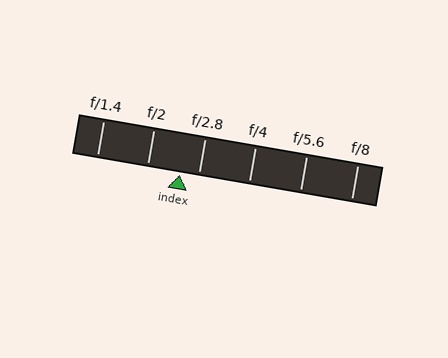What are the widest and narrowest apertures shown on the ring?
The widest aperture shown is f/1.4 and the narrowest is f/8.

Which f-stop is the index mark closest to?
The index mark is closest to f/2.8.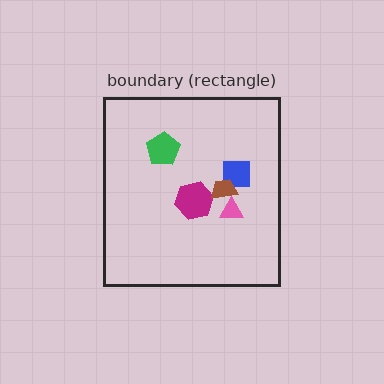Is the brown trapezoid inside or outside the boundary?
Inside.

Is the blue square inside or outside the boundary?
Inside.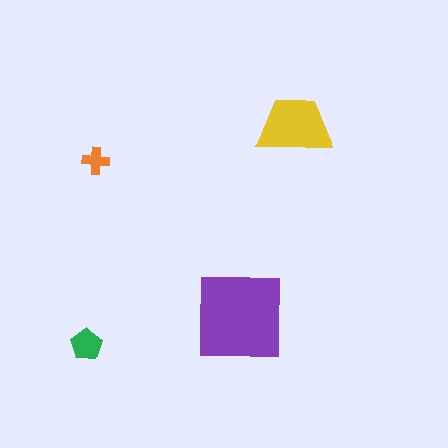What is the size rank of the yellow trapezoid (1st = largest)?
2nd.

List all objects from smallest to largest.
The orange cross, the green pentagon, the yellow trapezoid, the purple square.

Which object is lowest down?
The green pentagon is bottommost.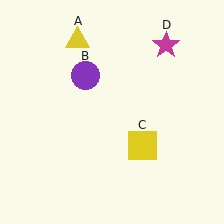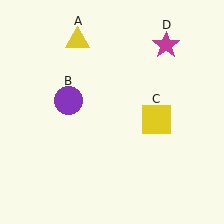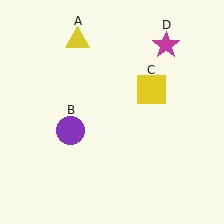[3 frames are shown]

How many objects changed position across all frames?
2 objects changed position: purple circle (object B), yellow square (object C).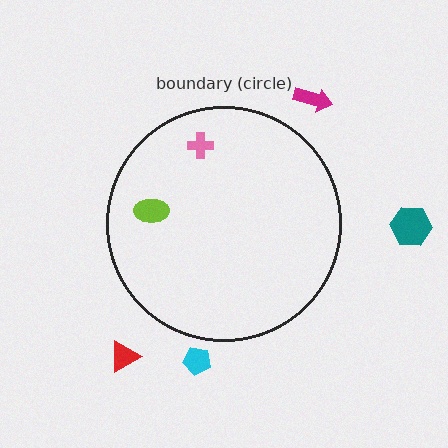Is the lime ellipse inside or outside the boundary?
Inside.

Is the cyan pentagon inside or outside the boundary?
Outside.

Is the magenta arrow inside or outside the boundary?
Outside.